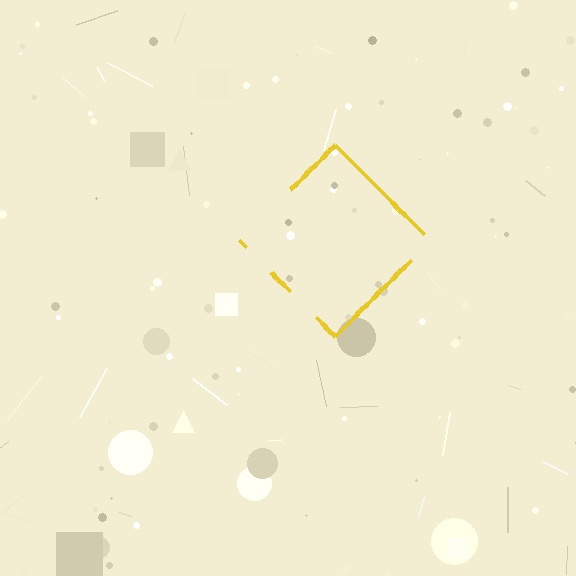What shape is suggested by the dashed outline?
The dashed outline suggests a diamond.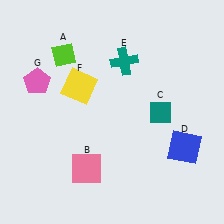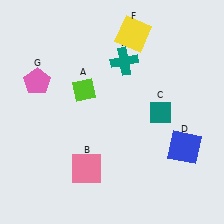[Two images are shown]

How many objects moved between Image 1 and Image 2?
2 objects moved between the two images.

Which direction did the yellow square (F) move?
The yellow square (F) moved right.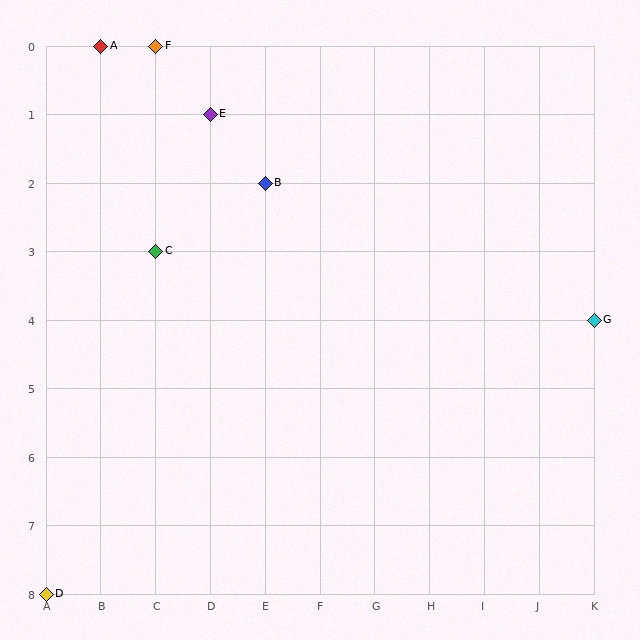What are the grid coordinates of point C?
Point C is at grid coordinates (C, 3).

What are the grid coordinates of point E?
Point E is at grid coordinates (D, 1).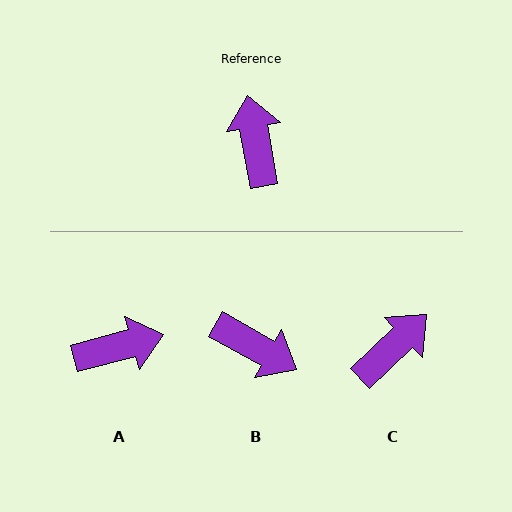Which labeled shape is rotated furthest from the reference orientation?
B, about 129 degrees away.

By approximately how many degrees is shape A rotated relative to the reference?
Approximately 85 degrees clockwise.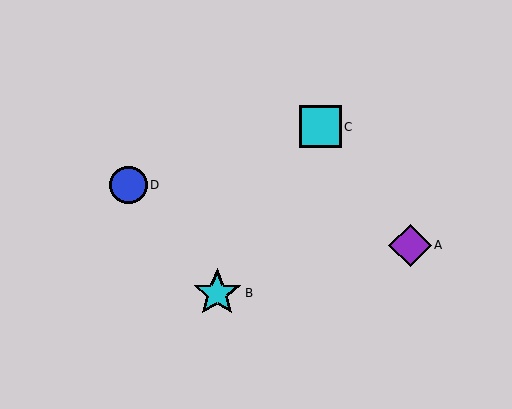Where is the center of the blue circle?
The center of the blue circle is at (128, 185).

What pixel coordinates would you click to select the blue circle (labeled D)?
Click at (128, 185) to select the blue circle D.